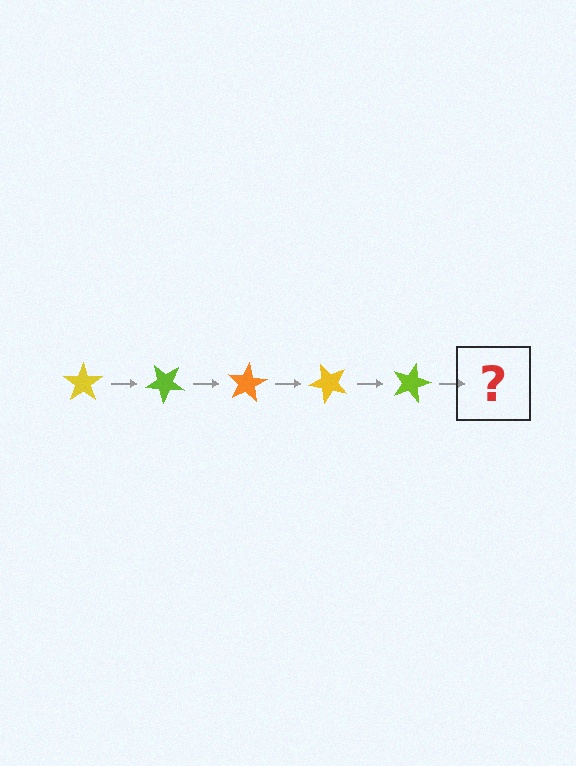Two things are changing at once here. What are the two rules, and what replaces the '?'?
The two rules are that it rotates 40 degrees each step and the color cycles through yellow, lime, and orange. The '?' should be an orange star, rotated 200 degrees from the start.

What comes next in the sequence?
The next element should be an orange star, rotated 200 degrees from the start.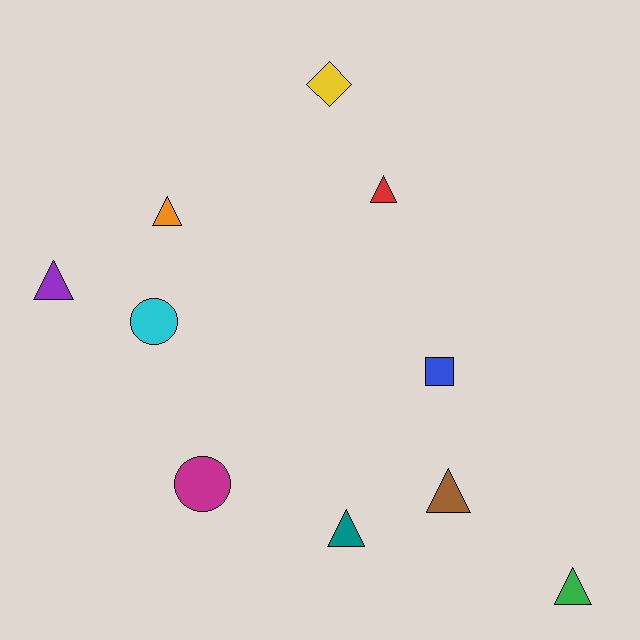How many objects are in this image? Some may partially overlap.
There are 10 objects.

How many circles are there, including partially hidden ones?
There are 2 circles.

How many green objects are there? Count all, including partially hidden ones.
There is 1 green object.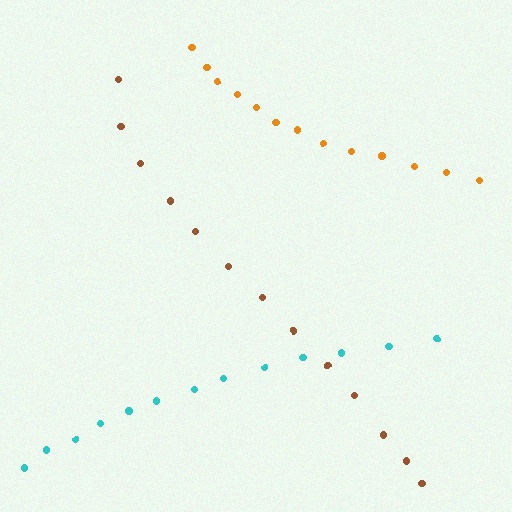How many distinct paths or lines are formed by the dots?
There are 3 distinct paths.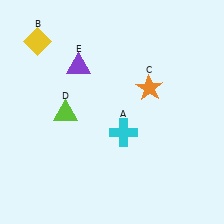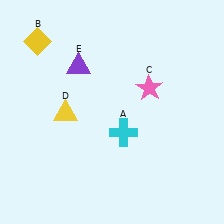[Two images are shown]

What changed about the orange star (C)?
In Image 1, C is orange. In Image 2, it changed to pink.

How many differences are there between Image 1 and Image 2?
There are 2 differences between the two images.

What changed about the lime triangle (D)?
In Image 1, D is lime. In Image 2, it changed to yellow.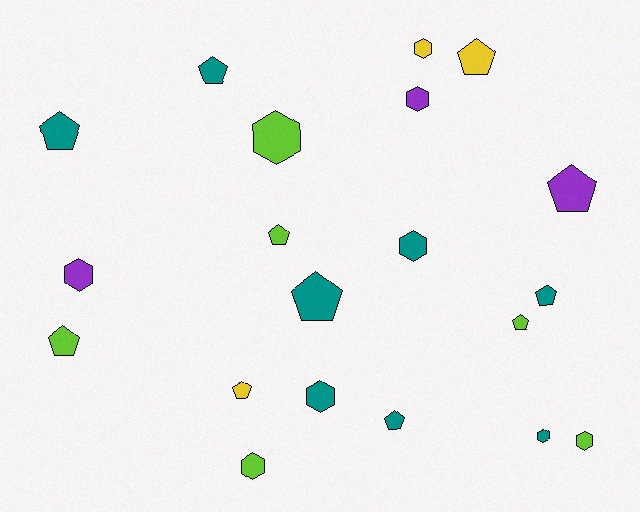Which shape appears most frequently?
Pentagon, with 11 objects.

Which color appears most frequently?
Teal, with 8 objects.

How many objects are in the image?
There are 20 objects.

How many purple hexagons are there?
There are 2 purple hexagons.